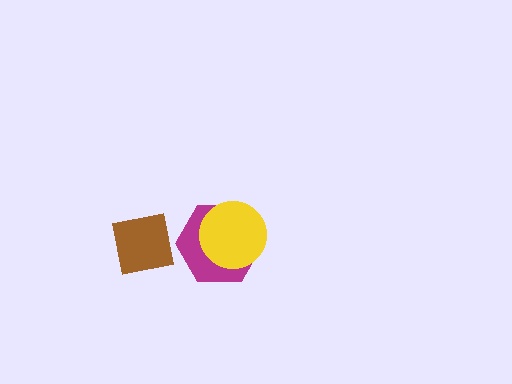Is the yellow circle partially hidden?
No, no other shape covers it.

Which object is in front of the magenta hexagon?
The yellow circle is in front of the magenta hexagon.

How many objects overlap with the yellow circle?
1 object overlaps with the yellow circle.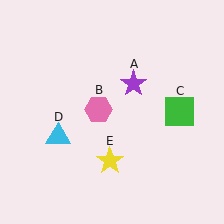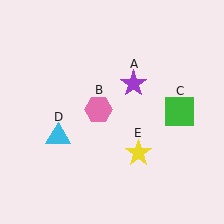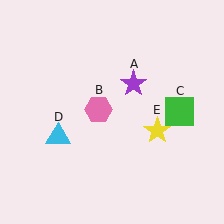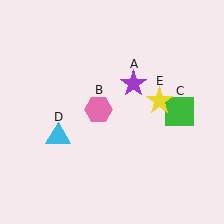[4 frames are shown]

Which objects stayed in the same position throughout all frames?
Purple star (object A) and pink hexagon (object B) and green square (object C) and cyan triangle (object D) remained stationary.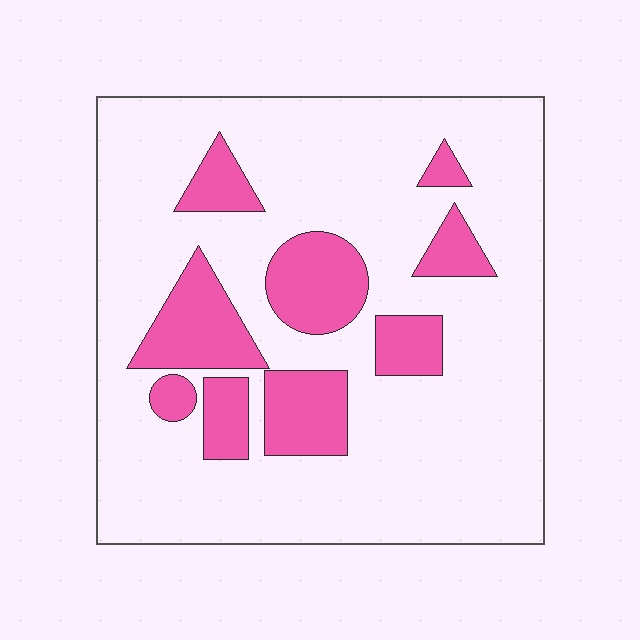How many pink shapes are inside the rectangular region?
9.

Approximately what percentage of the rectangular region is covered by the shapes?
Approximately 20%.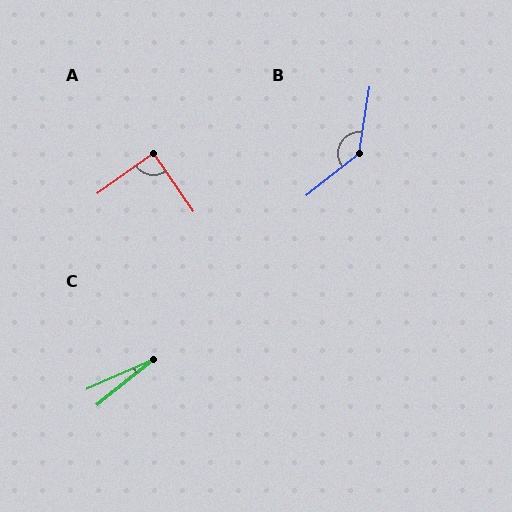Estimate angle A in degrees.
Approximately 89 degrees.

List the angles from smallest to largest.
C (15°), A (89°), B (137°).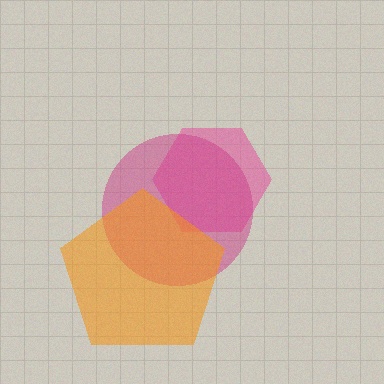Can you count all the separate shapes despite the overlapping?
Yes, there are 3 separate shapes.